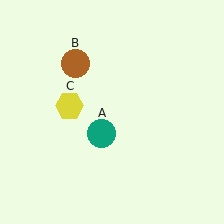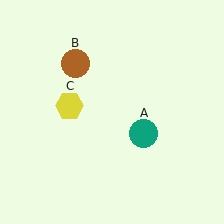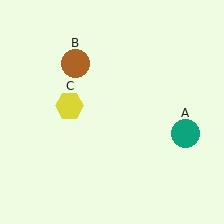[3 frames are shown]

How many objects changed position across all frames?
1 object changed position: teal circle (object A).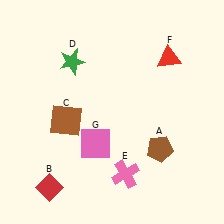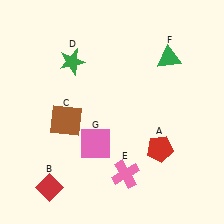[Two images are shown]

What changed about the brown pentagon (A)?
In Image 1, A is brown. In Image 2, it changed to red.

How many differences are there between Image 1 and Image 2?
There are 2 differences between the two images.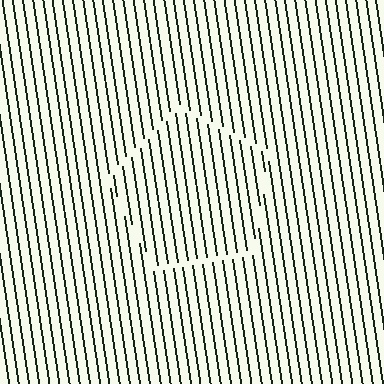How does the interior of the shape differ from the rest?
The interior of the shape contains the same grating, shifted by half a period — the contour is defined by the phase discontinuity where line-ends from the inner and outer gratings abut.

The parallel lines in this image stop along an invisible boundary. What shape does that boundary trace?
An illusory pentagon. The interior of the shape contains the same grating, shifted by half a period — the contour is defined by the phase discontinuity where line-ends from the inner and outer gratings abut.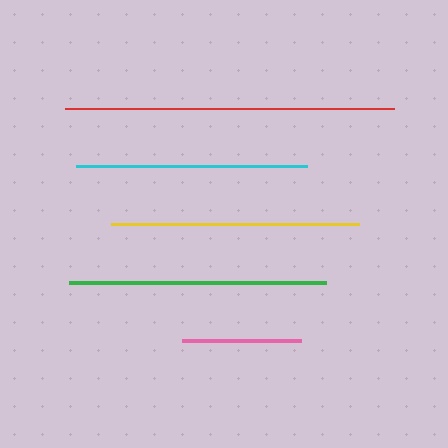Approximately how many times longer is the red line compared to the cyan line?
The red line is approximately 1.4 times the length of the cyan line.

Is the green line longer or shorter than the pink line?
The green line is longer than the pink line.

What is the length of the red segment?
The red segment is approximately 329 pixels long.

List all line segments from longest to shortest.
From longest to shortest: red, green, yellow, cyan, pink.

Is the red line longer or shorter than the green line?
The red line is longer than the green line.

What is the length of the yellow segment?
The yellow segment is approximately 248 pixels long.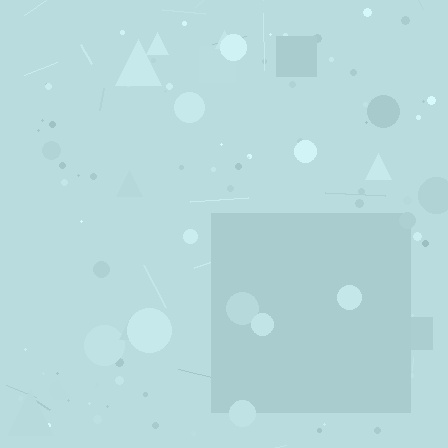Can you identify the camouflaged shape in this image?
The camouflaged shape is a square.